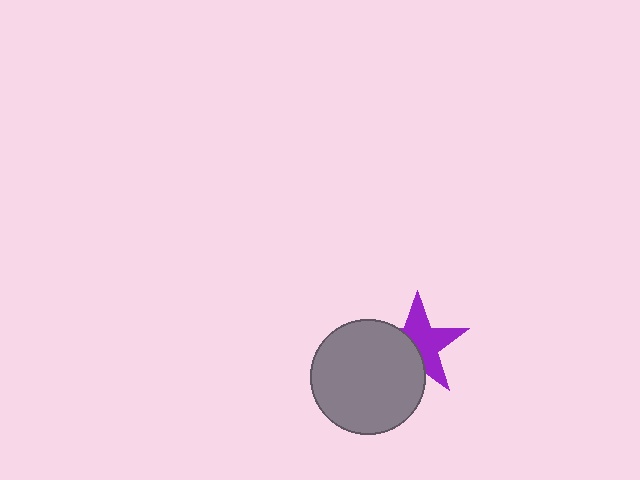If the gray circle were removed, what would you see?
You would see the complete purple star.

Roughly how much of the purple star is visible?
About half of it is visible (roughly 57%).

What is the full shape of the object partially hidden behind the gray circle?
The partially hidden object is a purple star.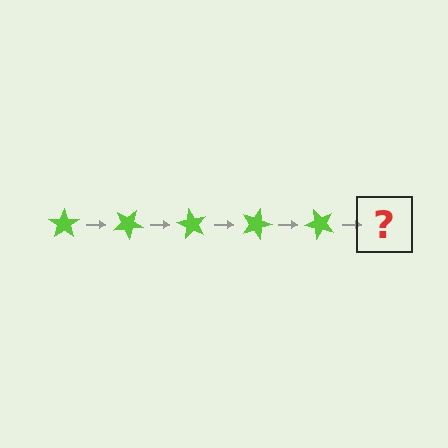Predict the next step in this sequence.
The next step is a lime star rotated 150 degrees.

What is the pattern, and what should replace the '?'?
The pattern is that the star rotates 30 degrees each step. The '?' should be a lime star rotated 150 degrees.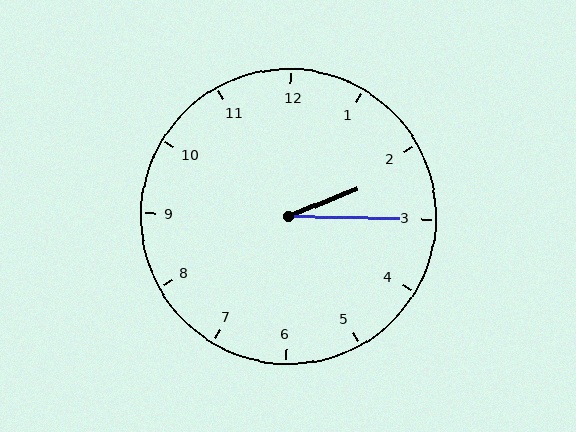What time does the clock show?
2:15.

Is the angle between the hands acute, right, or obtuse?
It is acute.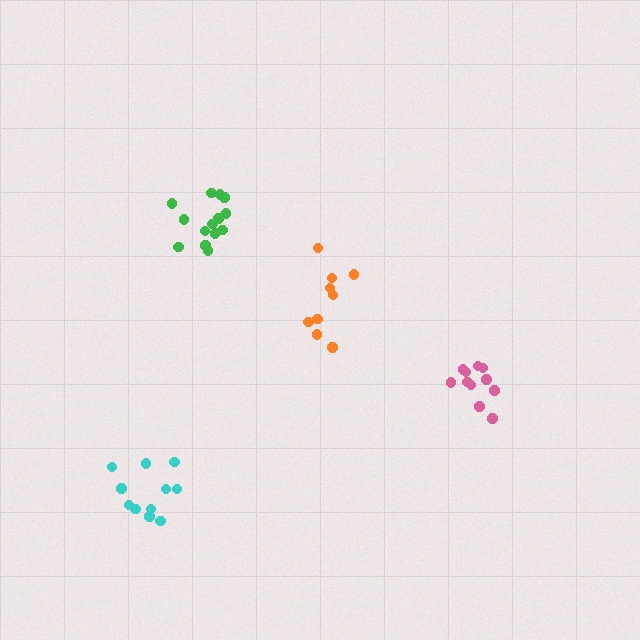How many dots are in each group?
Group 1: 11 dots, Group 2: 11 dots, Group 3: 14 dots, Group 4: 9 dots (45 total).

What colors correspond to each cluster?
The clusters are colored: pink, cyan, green, orange.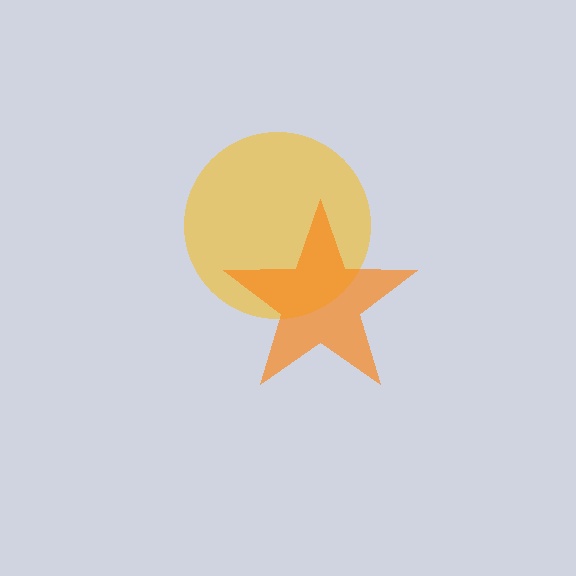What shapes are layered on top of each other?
The layered shapes are: a yellow circle, an orange star.